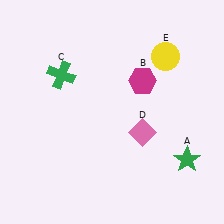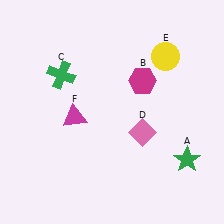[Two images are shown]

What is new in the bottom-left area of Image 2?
A magenta triangle (F) was added in the bottom-left area of Image 2.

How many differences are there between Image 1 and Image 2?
There is 1 difference between the two images.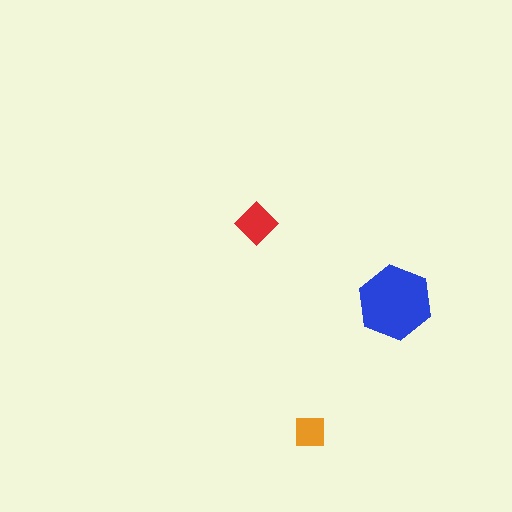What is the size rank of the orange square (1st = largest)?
3rd.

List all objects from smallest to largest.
The orange square, the red diamond, the blue hexagon.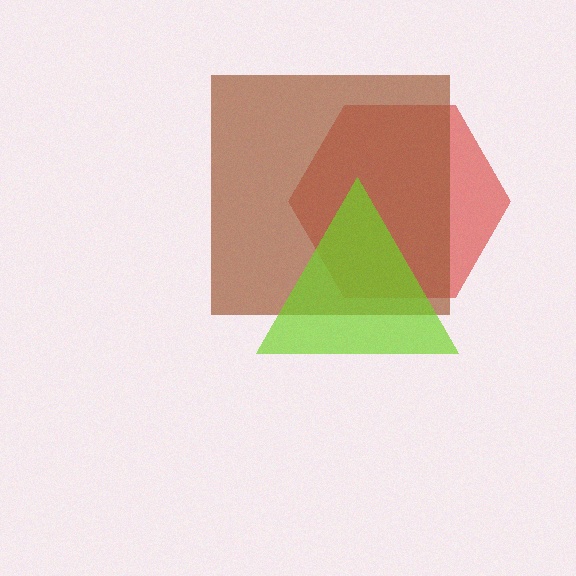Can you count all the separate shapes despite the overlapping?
Yes, there are 3 separate shapes.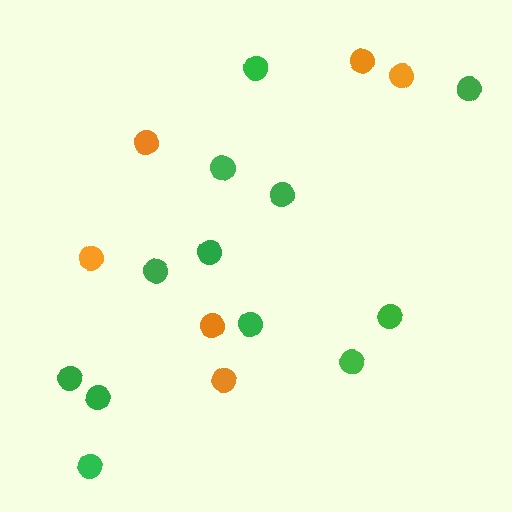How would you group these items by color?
There are 2 groups: one group of orange circles (6) and one group of green circles (12).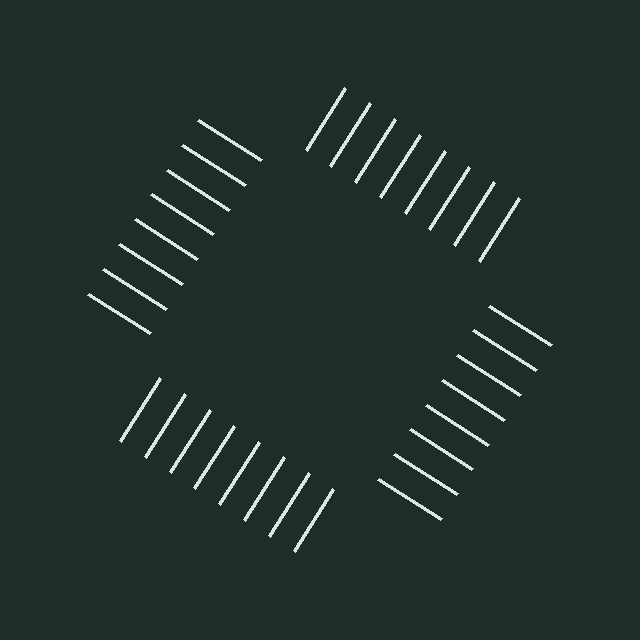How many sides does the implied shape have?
4 sides — the line-ends trace a square.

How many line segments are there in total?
32 — 8 along each of the 4 edges.